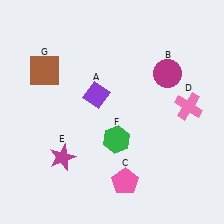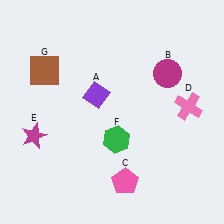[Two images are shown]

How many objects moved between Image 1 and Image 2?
1 object moved between the two images.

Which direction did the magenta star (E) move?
The magenta star (E) moved left.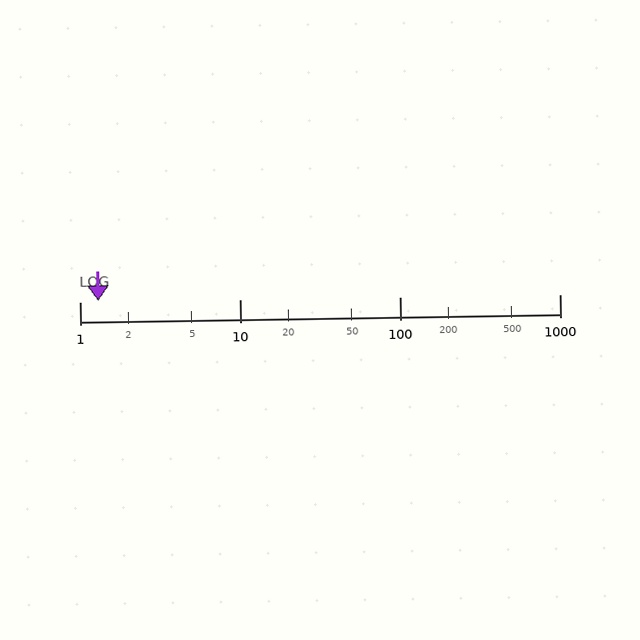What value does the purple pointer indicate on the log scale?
The pointer indicates approximately 1.3.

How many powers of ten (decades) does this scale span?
The scale spans 3 decades, from 1 to 1000.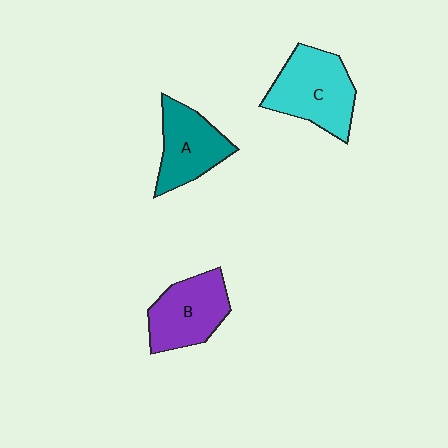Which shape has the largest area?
Shape C (cyan).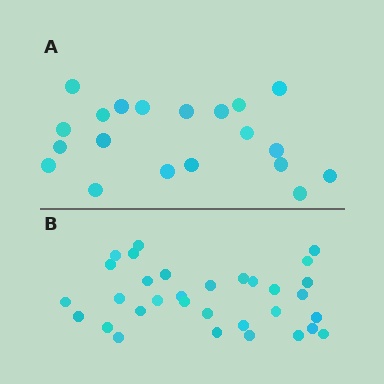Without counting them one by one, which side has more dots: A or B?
Region B (the bottom region) has more dots.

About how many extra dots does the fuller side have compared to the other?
Region B has roughly 12 or so more dots than region A.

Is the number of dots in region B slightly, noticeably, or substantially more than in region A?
Region B has substantially more. The ratio is roughly 1.6 to 1.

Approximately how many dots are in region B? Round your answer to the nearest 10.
About 30 dots. (The exact count is 32, which rounds to 30.)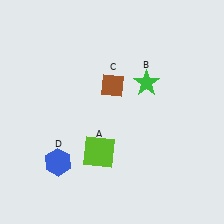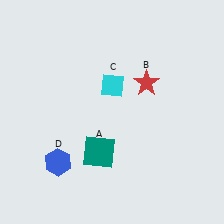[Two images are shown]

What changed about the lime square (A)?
In Image 1, A is lime. In Image 2, it changed to teal.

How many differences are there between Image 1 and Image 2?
There are 3 differences between the two images.